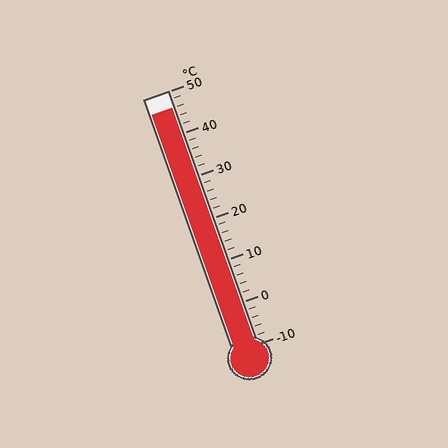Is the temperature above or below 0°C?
The temperature is above 0°C.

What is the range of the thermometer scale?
The thermometer scale ranges from -10°C to 50°C.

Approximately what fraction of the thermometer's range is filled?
The thermometer is filled to approximately 95% of its range.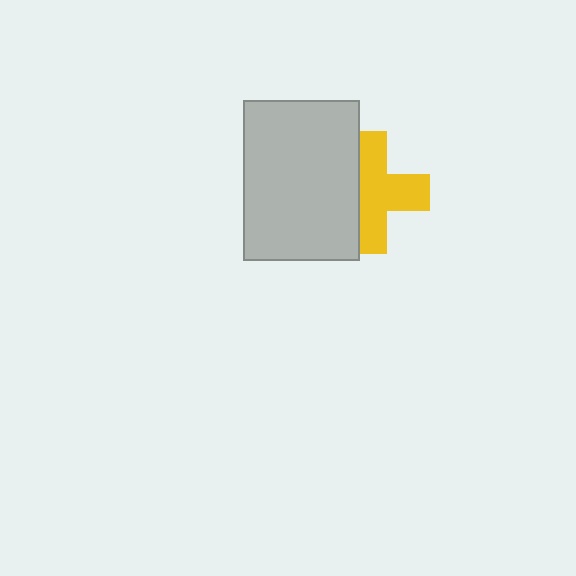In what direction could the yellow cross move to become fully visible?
The yellow cross could move right. That would shift it out from behind the light gray rectangle entirely.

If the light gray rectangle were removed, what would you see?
You would see the complete yellow cross.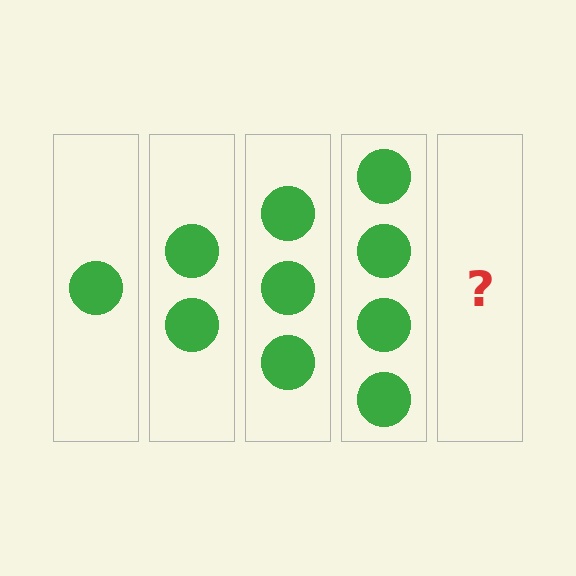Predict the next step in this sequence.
The next step is 5 circles.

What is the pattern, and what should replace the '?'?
The pattern is that each step adds one more circle. The '?' should be 5 circles.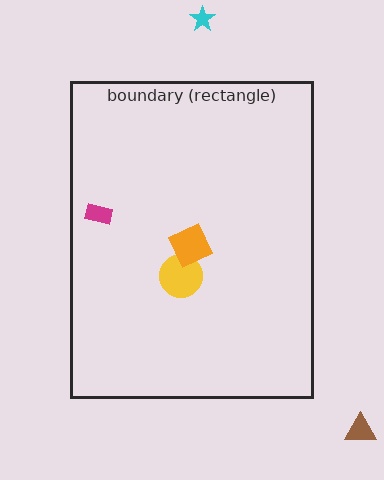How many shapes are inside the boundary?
3 inside, 2 outside.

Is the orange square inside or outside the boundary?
Inside.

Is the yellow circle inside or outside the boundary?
Inside.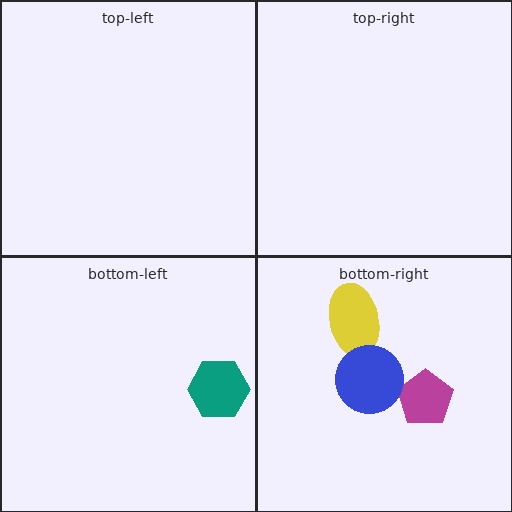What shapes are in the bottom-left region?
The teal hexagon.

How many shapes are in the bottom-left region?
1.